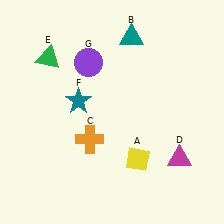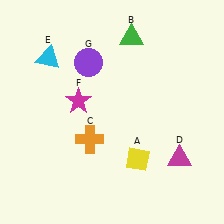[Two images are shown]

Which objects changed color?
B changed from teal to green. E changed from green to cyan. F changed from teal to magenta.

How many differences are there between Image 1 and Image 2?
There are 3 differences between the two images.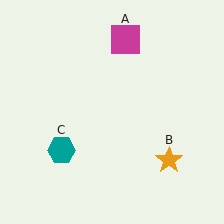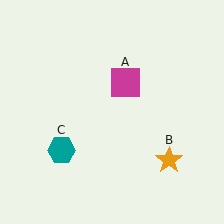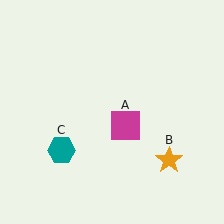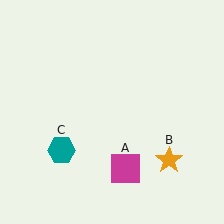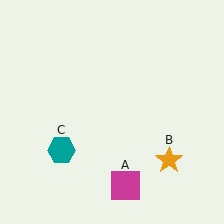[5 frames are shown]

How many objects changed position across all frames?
1 object changed position: magenta square (object A).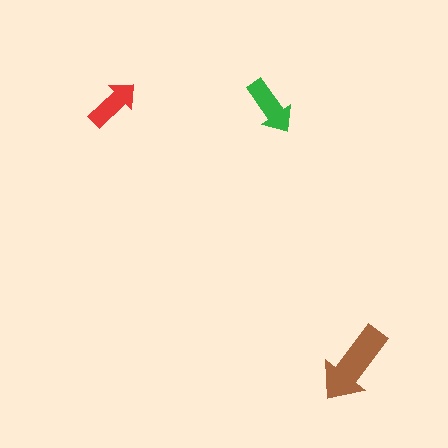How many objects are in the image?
There are 3 objects in the image.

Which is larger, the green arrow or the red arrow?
The green one.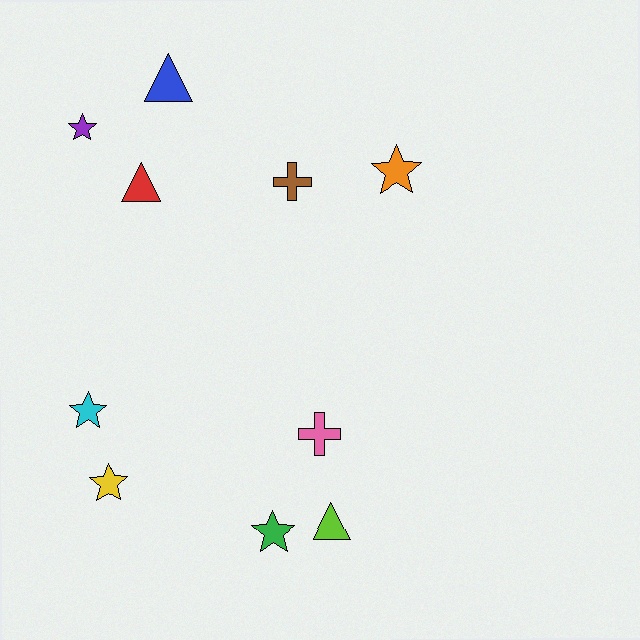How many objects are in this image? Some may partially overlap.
There are 10 objects.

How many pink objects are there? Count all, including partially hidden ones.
There is 1 pink object.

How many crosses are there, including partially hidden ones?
There are 2 crosses.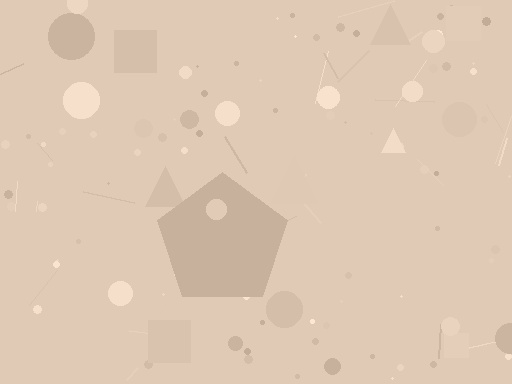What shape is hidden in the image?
A pentagon is hidden in the image.